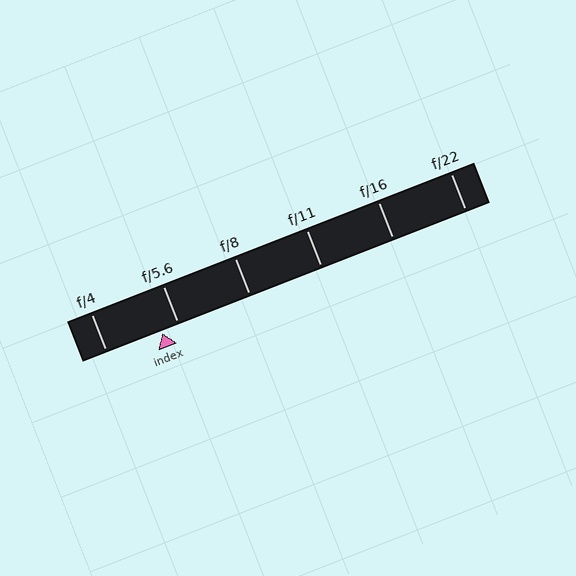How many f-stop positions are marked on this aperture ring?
There are 6 f-stop positions marked.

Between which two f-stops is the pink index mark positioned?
The index mark is between f/4 and f/5.6.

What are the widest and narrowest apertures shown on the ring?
The widest aperture shown is f/4 and the narrowest is f/22.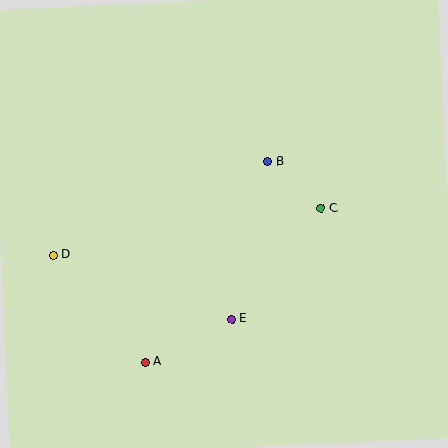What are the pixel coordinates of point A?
Point A is at (146, 362).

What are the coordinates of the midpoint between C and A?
The midpoint between C and A is at (233, 285).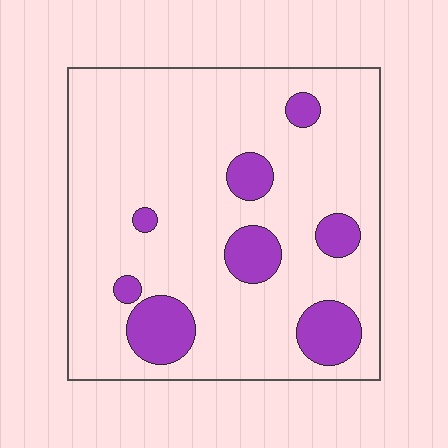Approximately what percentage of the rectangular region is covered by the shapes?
Approximately 15%.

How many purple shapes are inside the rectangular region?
8.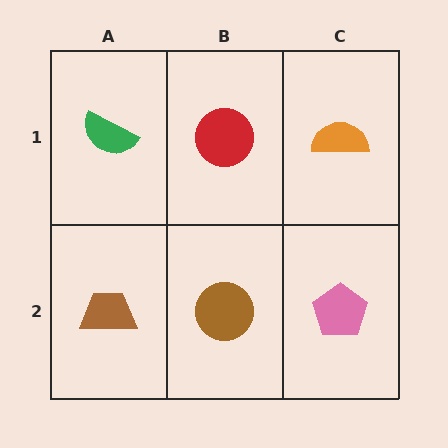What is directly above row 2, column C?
An orange semicircle.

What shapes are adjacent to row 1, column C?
A pink pentagon (row 2, column C), a red circle (row 1, column B).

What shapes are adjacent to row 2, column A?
A green semicircle (row 1, column A), a brown circle (row 2, column B).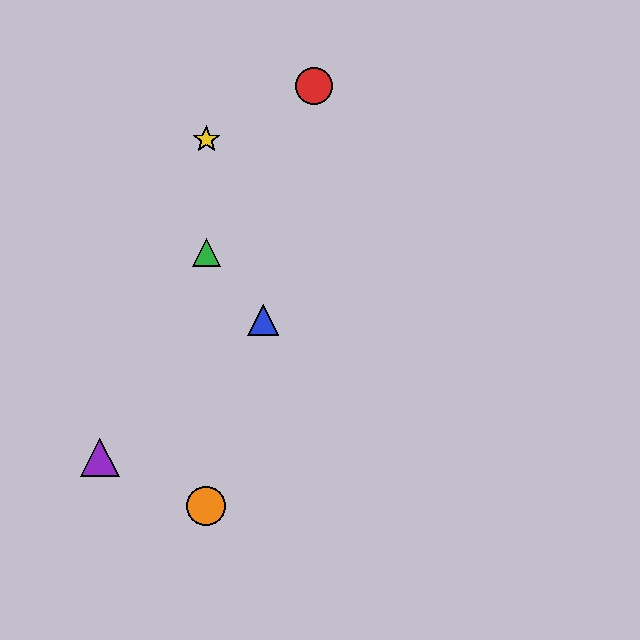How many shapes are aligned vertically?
3 shapes (the green triangle, the yellow star, the orange circle) are aligned vertically.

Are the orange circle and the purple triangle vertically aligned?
No, the orange circle is at x≈206 and the purple triangle is at x≈100.